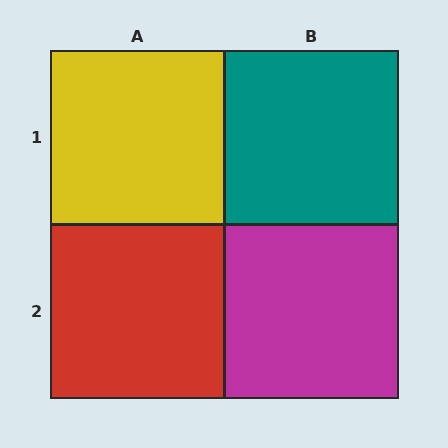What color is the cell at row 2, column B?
Magenta.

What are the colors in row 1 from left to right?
Yellow, teal.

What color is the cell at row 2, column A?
Red.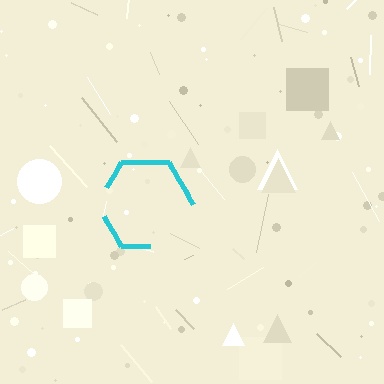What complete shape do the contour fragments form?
The contour fragments form a hexagon.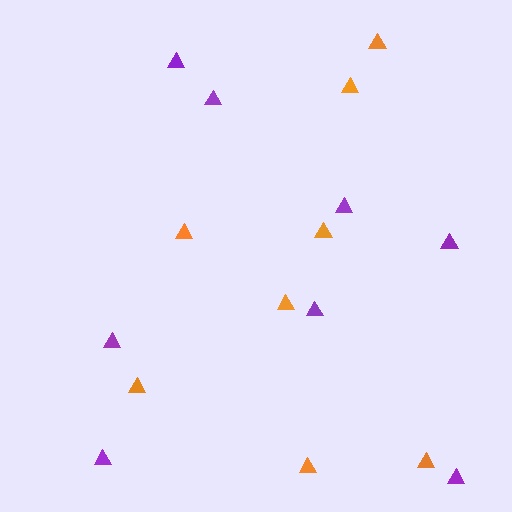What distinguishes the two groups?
There are 2 groups: one group of purple triangles (8) and one group of orange triangles (8).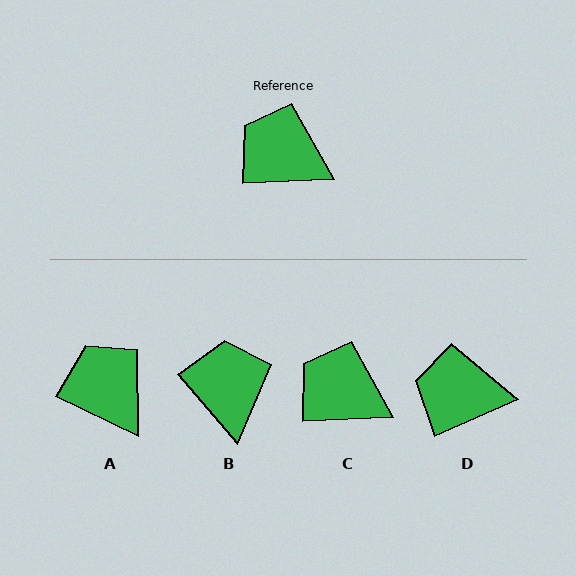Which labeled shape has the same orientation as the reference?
C.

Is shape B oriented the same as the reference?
No, it is off by about 52 degrees.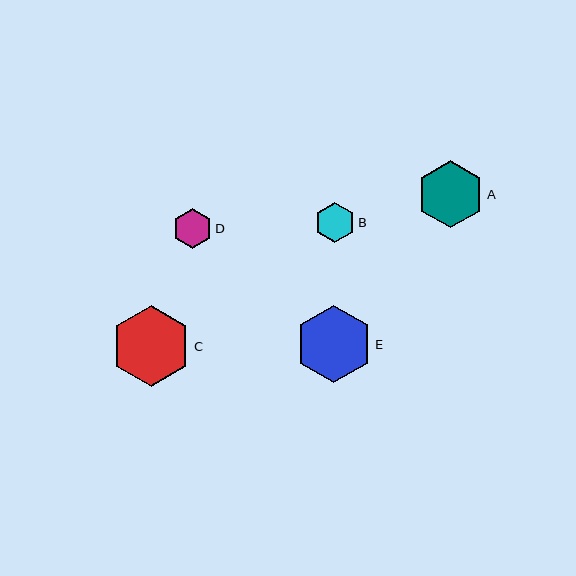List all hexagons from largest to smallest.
From largest to smallest: C, E, A, B, D.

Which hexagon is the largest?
Hexagon C is the largest with a size of approximately 81 pixels.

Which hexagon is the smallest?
Hexagon D is the smallest with a size of approximately 40 pixels.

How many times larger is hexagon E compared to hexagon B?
Hexagon E is approximately 1.9 times the size of hexagon B.